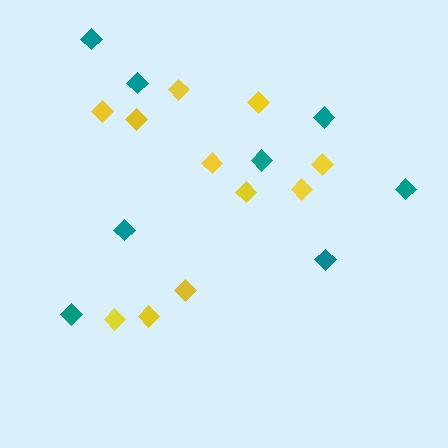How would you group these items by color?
There are 2 groups: one group of teal diamonds (8) and one group of yellow diamonds (11).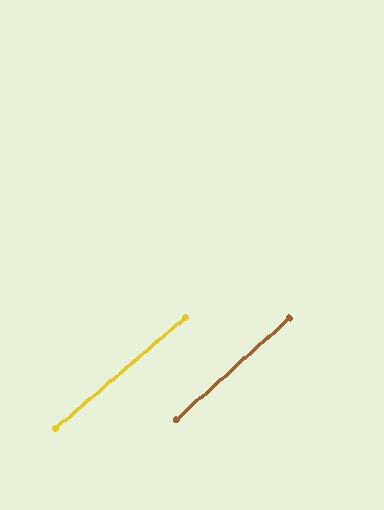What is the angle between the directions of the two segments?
Approximately 1 degree.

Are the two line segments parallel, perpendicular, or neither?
Parallel — their directions differ by only 1.1°.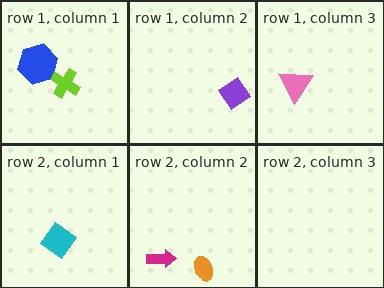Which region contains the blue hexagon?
The row 1, column 1 region.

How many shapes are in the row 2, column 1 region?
1.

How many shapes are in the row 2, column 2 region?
2.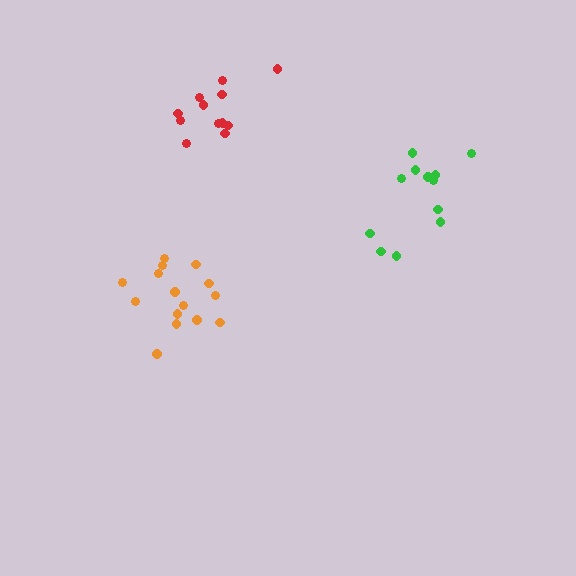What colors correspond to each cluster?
The clusters are colored: green, orange, red.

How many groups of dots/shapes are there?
There are 3 groups.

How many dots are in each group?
Group 1: 12 dots, Group 2: 15 dots, Group 3: 12 dots (39 total).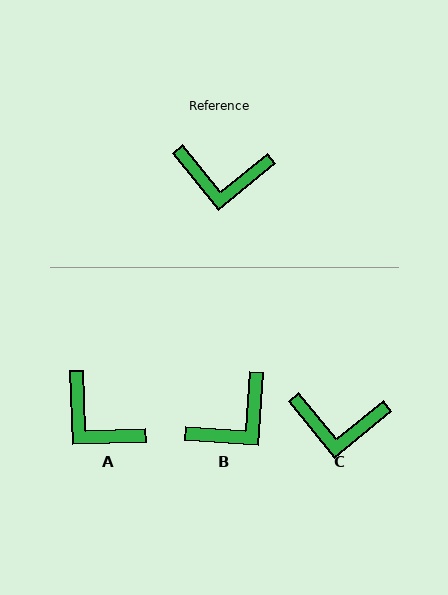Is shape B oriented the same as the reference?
No, it is off by about 46 degrees.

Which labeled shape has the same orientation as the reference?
C.